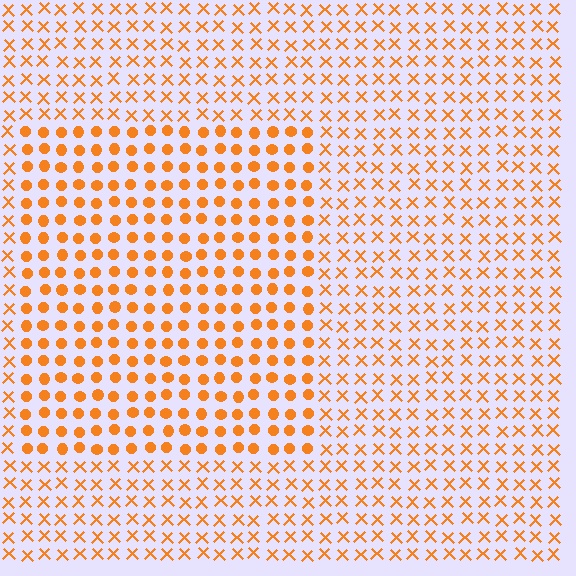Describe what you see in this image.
The image is filled with small orange elements arranged in a uniform grid. A rectangle-shaped region contains circles, while the surrounding area contains X marks. The boundary is defined purely by the change in element shape.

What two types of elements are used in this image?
The image uses circles inside the rectangle region and X marks outside it.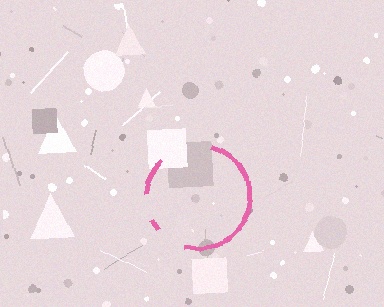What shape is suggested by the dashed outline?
The dashed outline suggests a circle.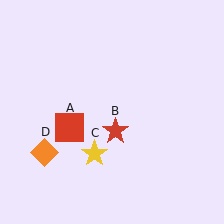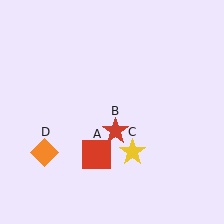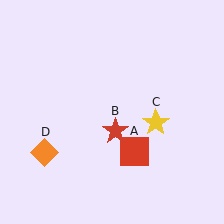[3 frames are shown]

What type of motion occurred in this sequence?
The red square (object A), yellow star (object C) rotated counterclockwise around the center of the scene.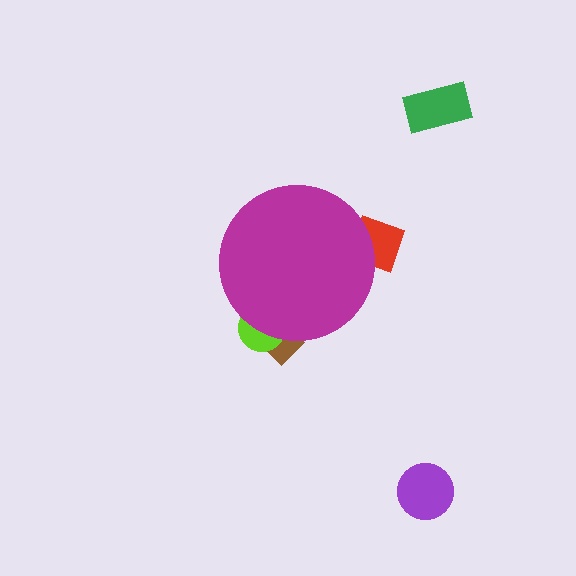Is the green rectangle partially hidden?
No, the green rectangle is fully visible.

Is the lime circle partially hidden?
Yes, the lime circle is partially hidden behind the magenta circle.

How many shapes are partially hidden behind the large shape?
3 shapes are partially hidden.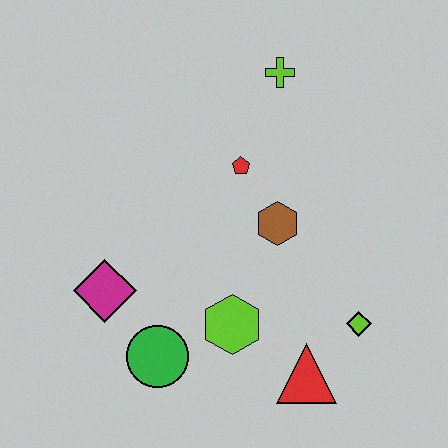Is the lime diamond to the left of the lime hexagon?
No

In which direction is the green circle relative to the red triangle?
The green circle is to the left of the red triangle.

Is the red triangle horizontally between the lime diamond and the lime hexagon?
Yes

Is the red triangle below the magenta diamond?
Yes